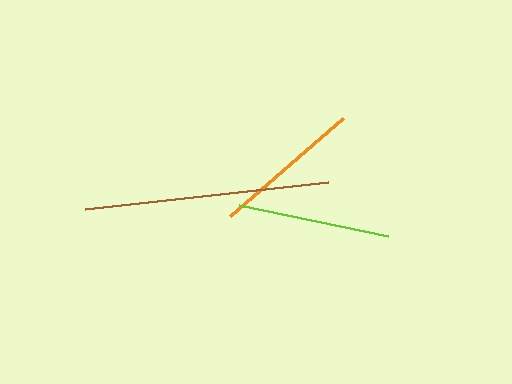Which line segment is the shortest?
The orange line is the shortest at approximately 150 pixels.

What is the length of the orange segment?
The orange segment is approximately 150 pixels long.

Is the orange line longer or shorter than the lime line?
The lime line is longer than the orange line.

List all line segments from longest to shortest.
From longest to shortest: brown, lime, orange.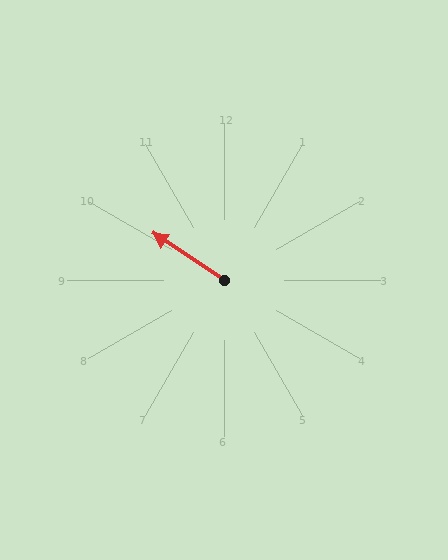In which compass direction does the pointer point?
Northwest.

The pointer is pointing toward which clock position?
Roughly 10 o'clock.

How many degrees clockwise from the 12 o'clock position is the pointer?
Approximately 303 degrees.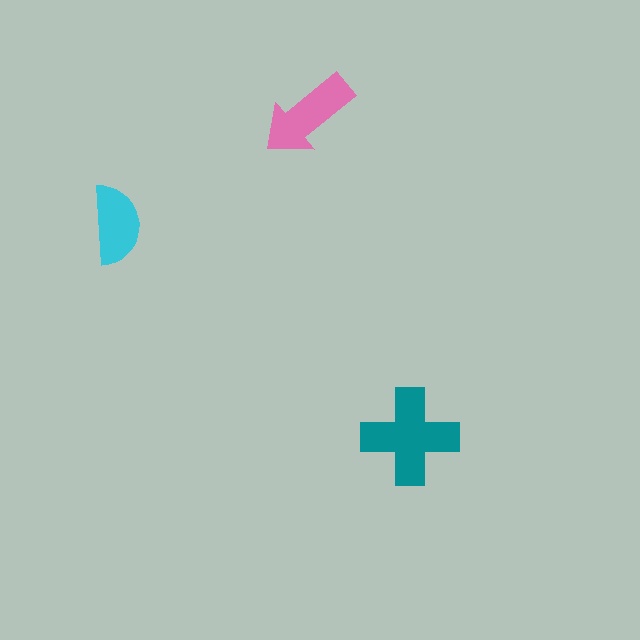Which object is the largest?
The teal cross.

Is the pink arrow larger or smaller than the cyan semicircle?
Larger.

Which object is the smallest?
The cyan semicircle.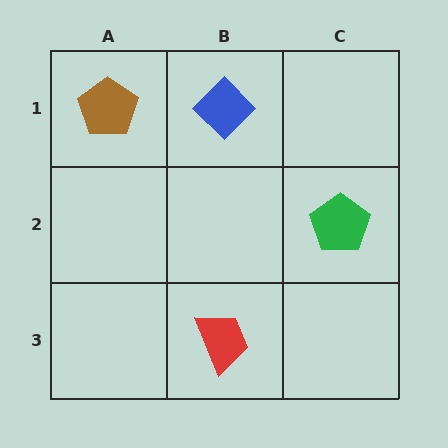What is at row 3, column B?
A red trapezoid.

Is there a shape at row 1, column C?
No, that cell is empty.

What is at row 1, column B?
A blue diamond.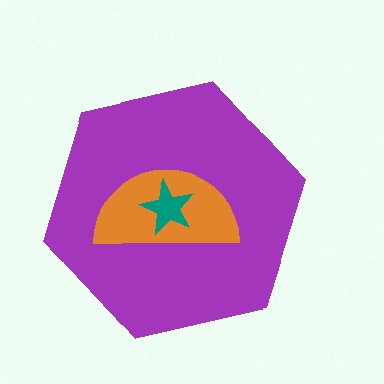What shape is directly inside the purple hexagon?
The orange semicircle.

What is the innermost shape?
The teal star.